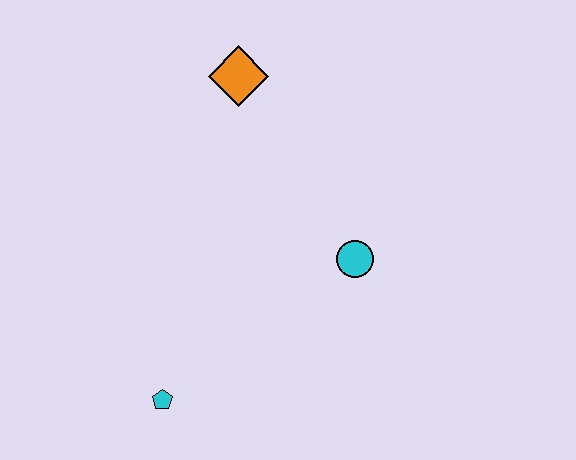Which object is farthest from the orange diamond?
The cyan pentagon is farthest from the orange diamond.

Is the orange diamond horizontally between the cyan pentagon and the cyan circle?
Yes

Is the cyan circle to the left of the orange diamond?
No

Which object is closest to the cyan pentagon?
The cyan circle is closest to the cyan pentagon.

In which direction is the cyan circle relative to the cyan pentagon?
The cyan circle is to the right of the cyan pentagon.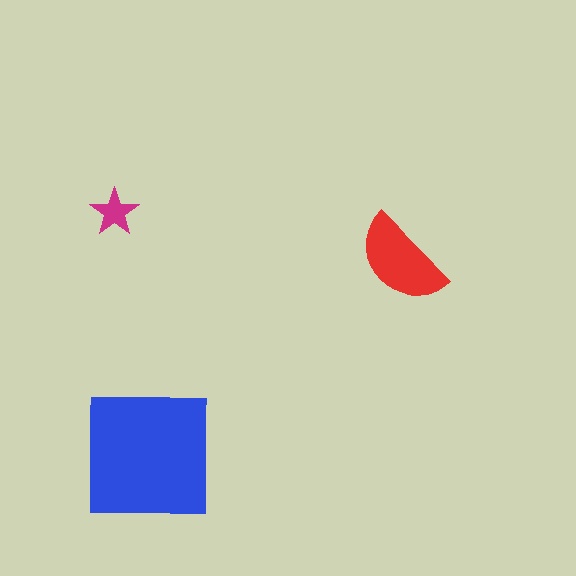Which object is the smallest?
The magenta star.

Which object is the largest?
The blue square.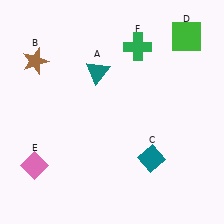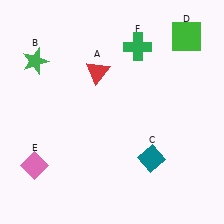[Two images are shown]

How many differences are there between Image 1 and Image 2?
There are 2 differences between the two images.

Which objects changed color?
A changed from teal to red. B changed from brown to green.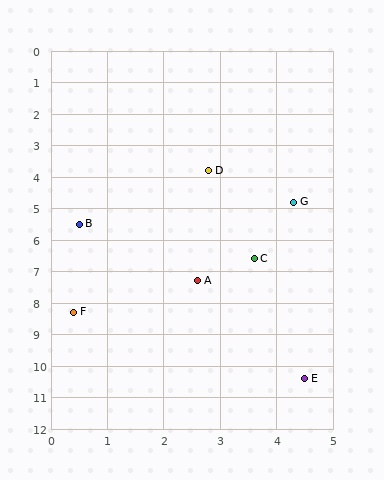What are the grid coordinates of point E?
Point E is at approximately (4.5, 10.4).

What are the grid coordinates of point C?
Point C is at approximately (3.6, 6.6).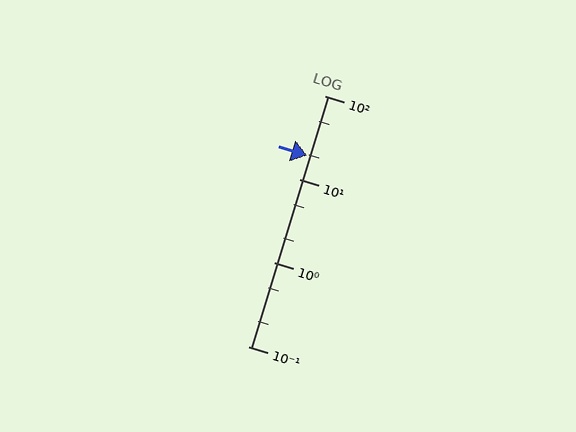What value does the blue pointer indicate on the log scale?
The pointer indicates approximately 19.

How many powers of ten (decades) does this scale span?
The scale spans 3 decades, from 0.1 to 100.